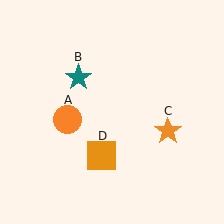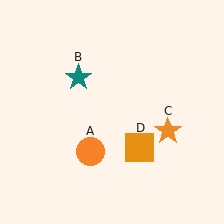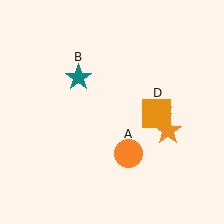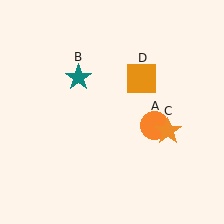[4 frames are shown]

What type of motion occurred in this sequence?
The orange circle (object A), orange square (object D) rotated counterclockwise around the center of the scene.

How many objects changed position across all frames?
2 objects changed position: orange circle (object A), orange square (object D).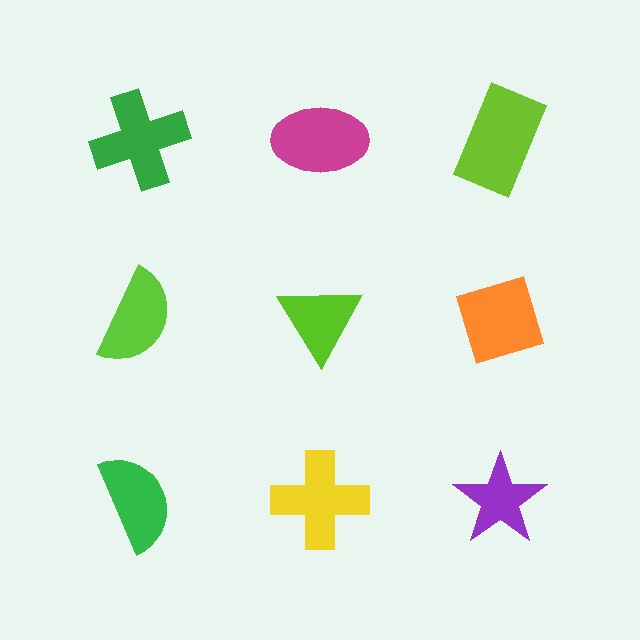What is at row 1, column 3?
A lime rectangle.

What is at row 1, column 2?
A magenta ellipse.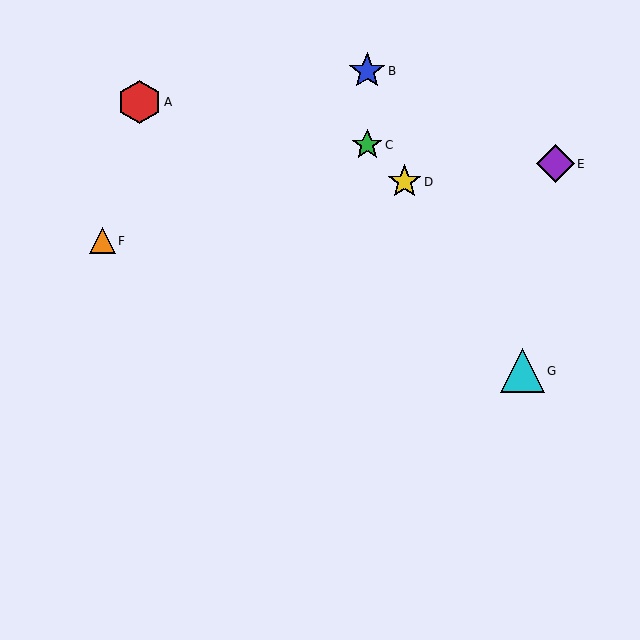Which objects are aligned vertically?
Objects B, C are aligned vertically.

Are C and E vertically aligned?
No, C is at x≈367 and E is at x≈555.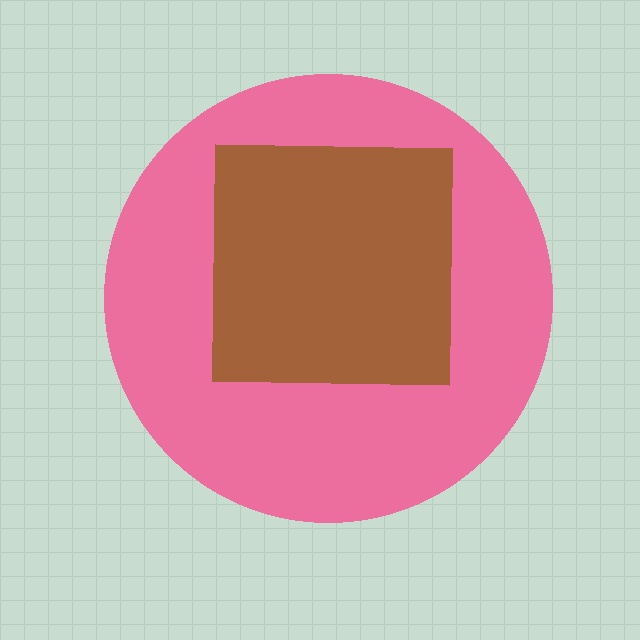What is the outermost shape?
The pink circle.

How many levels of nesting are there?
2.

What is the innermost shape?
The brown square.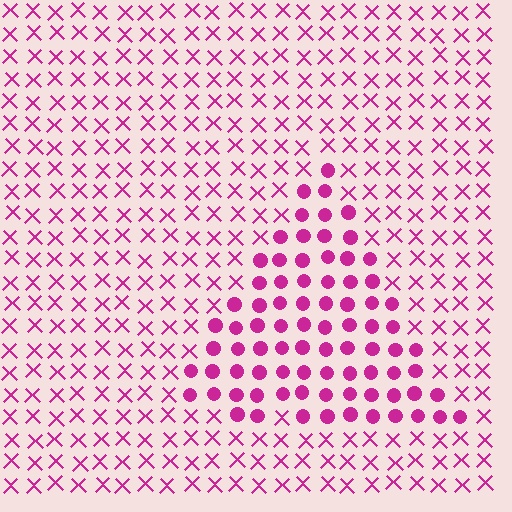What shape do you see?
I see a triangle.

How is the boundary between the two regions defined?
The boundary is defined by a change in element shape: circles inside vs. X marks outside. All elements share the same color and spacing.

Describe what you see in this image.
The image is filled with small magenta elements arranged in a uniform grid. A triangle-shaped region contains circles, while the surrounding area contains X marks. The boundary is defined purely by the change in element shape.